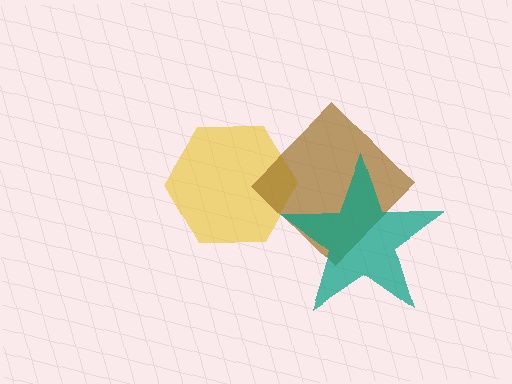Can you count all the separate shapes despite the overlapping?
Yes, there are 3 separate shapes.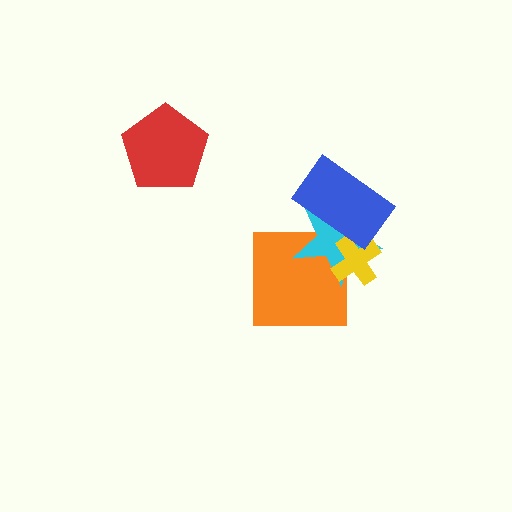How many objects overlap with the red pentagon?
0 objects overlap with the red pentagon.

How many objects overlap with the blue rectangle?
2 objects overlap with the blue rectangle.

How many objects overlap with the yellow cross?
3 objects overlap with the yellow cross.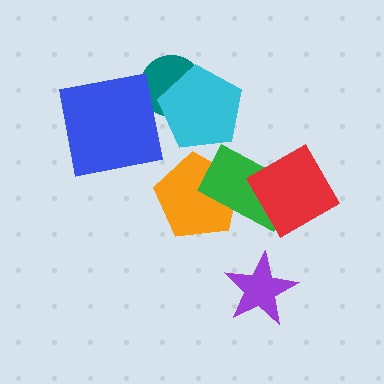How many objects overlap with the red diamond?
1 object overlaps with the red diamond.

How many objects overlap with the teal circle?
1 object overlaps with the teal circle.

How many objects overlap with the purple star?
0 objects overlap with the purple star.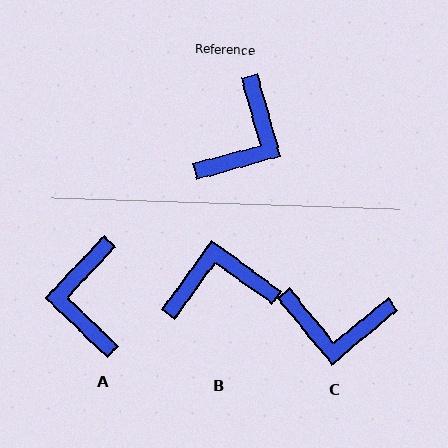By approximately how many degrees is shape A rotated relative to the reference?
Approximately 149 degrees clockwise.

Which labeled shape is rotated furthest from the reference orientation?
A, about 149 degrees away.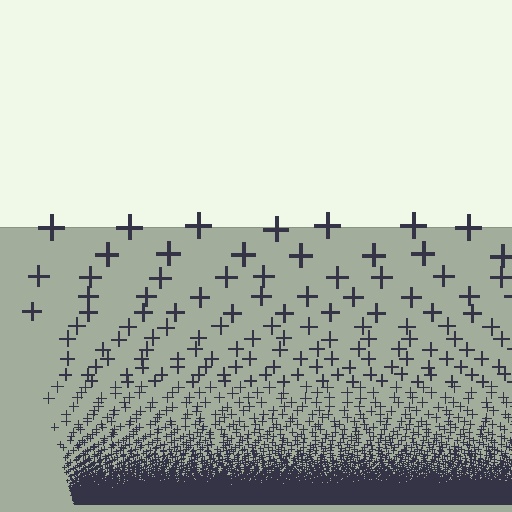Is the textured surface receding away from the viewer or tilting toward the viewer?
The surface appears to tilt toward the viewer. Texture elements get larger and sparser toward the top.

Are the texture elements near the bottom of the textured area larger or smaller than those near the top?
Smaller. The gradient is inverted — elements near the bottom are smaller and denser.